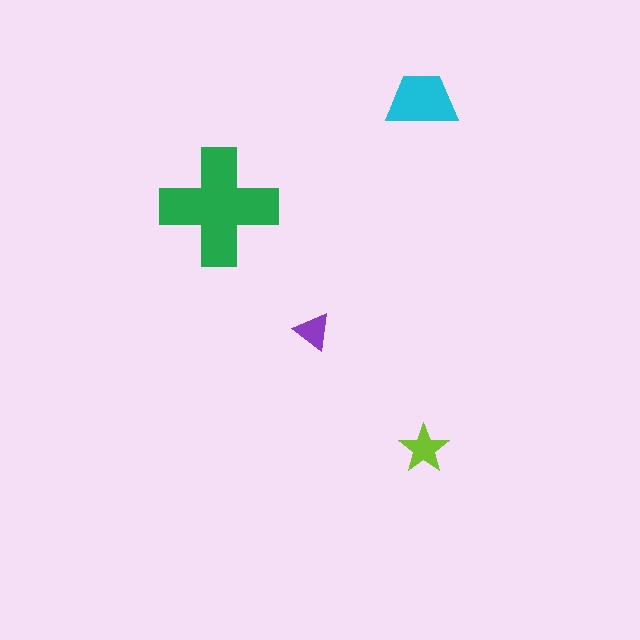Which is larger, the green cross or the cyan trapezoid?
The green cross.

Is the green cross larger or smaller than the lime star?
Larger.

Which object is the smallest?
The purple triangle.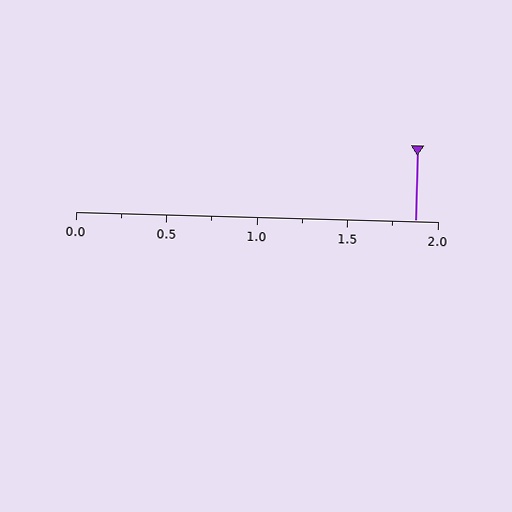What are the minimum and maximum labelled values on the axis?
The axis runs from 0.0 to 2.0.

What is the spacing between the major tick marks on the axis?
The major ticks are spaced 0.5 apart.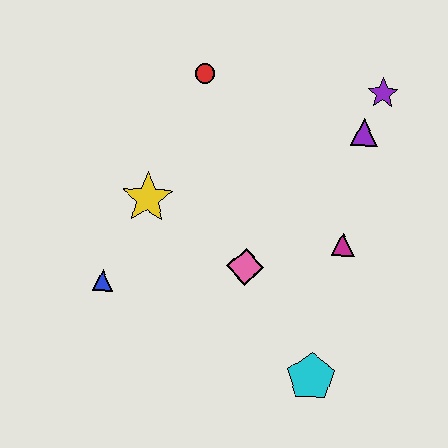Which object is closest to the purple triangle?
The purple star is closest to the purple triangle.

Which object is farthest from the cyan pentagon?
The red circle is farthest from the cyan pentagon.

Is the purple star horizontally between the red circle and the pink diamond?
No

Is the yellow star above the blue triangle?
Yes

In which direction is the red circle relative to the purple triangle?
The red circle is to the left of the purple triangle.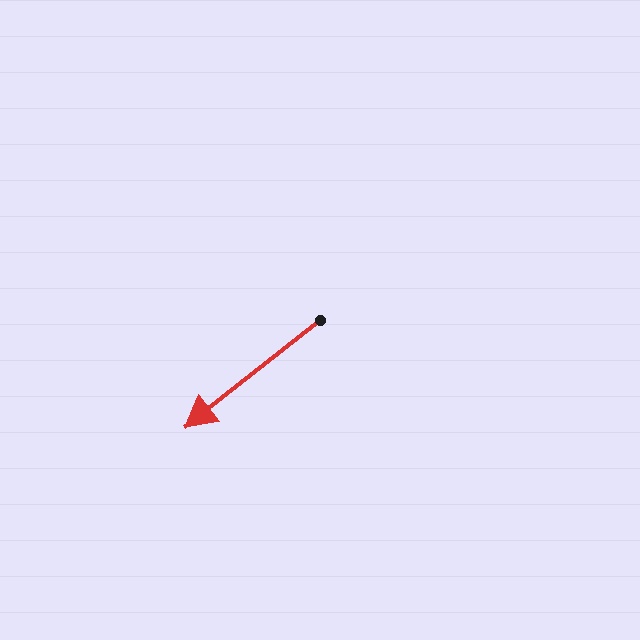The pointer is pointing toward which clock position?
Roughly 8 o'clock.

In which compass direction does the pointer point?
Southwest.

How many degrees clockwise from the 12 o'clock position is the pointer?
Approximately 231 degrees.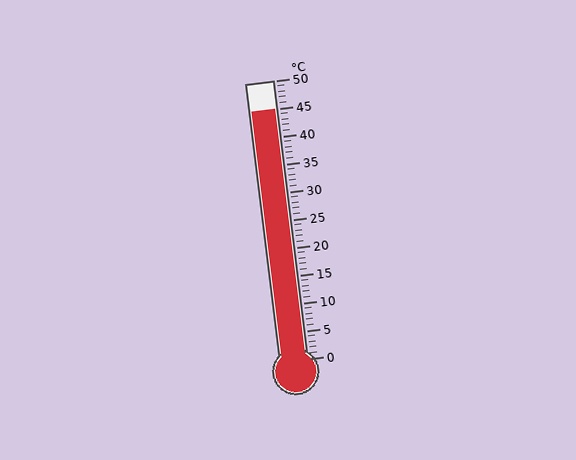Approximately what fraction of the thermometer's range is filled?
The thermometer is filled to approximately 90% of its range.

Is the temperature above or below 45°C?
The temperature is at 45°C.